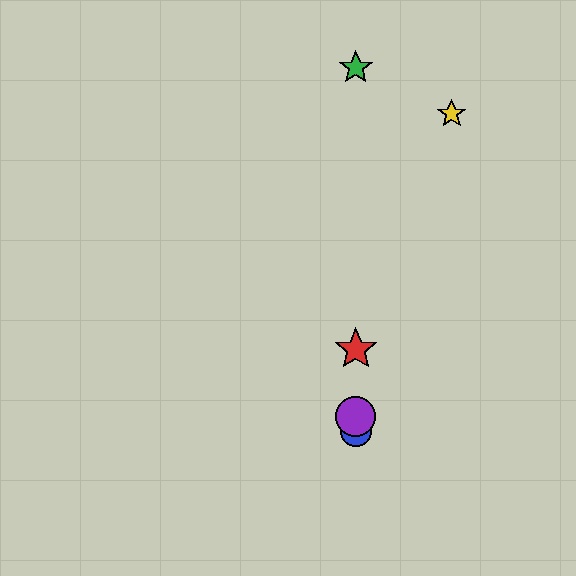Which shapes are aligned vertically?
The red star, the blue circle, the green star, the purple circle are aligned vertically.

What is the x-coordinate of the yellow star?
The yellow star is at x≈452.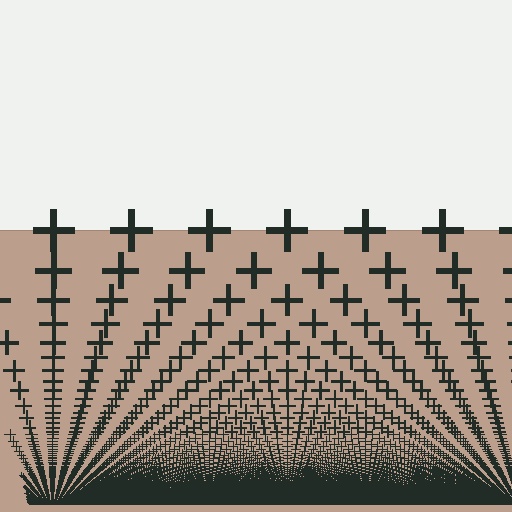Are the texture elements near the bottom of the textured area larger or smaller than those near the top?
Smaller. The gradient is inverted — elements near the bottom are smaller and denser.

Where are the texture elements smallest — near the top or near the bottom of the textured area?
Near the bottom.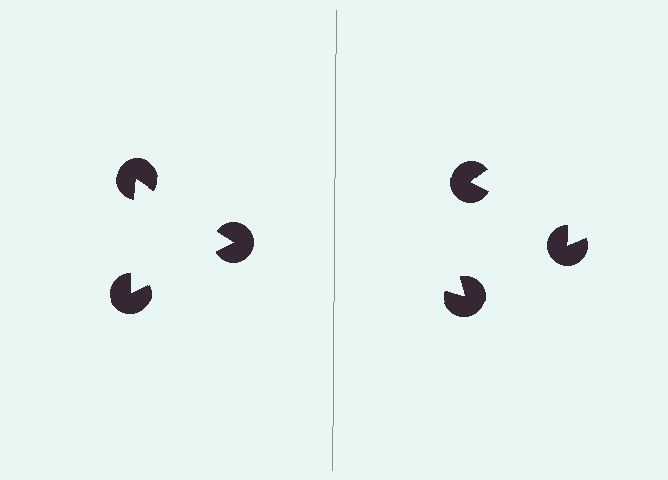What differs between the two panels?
The pac-man discs are positioned identically on both sides; only the wedge orientations differ. On the left they align to a triangle; on the right they are misaligned.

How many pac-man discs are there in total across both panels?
6 — 3 on each side.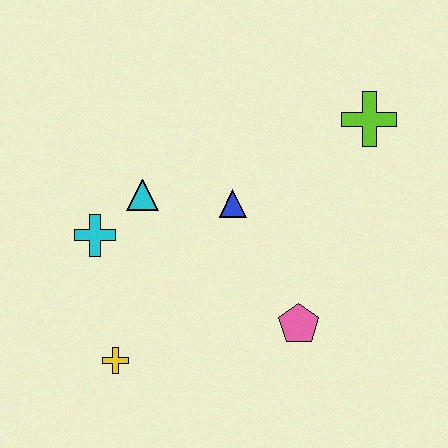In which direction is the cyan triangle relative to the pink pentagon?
The cyan triangle is to the left of the pink pentagon.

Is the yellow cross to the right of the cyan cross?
Yes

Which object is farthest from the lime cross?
The yellow cross is farthest from the lime cross.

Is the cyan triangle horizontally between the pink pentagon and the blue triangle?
No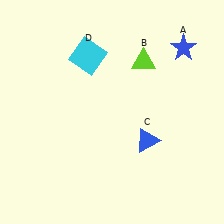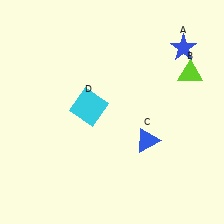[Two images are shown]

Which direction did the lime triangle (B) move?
The lime triangle (B) moved right.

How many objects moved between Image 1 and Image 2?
2 objects moved between the two images.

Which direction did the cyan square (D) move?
The cyan square (D) moved down.